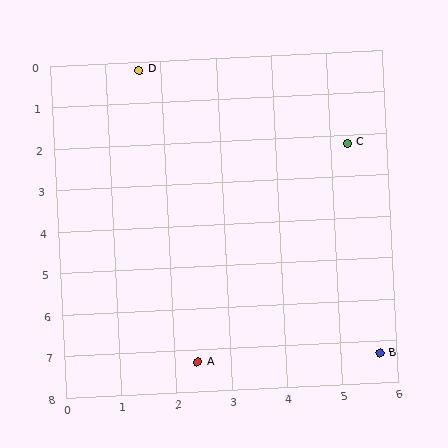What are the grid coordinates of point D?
Point D is at approximately (1.6, 0.2).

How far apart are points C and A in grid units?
Points C and A are about 5.9 grid units apart.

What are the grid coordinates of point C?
Point C is at approximately (5.3, 2.2).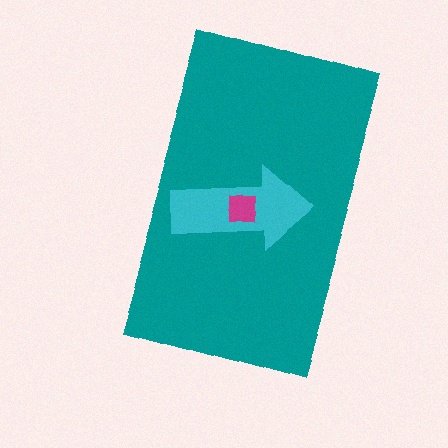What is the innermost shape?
The magenta square.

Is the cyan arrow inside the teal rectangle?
Yes.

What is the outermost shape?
The teal rectangle.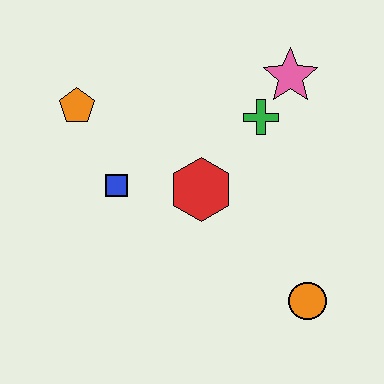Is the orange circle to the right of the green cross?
Yes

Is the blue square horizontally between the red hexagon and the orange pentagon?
Yes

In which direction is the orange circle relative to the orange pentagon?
The orange circle is to the right of the orange pentagon.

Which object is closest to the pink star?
The green cross is closest to the pink star.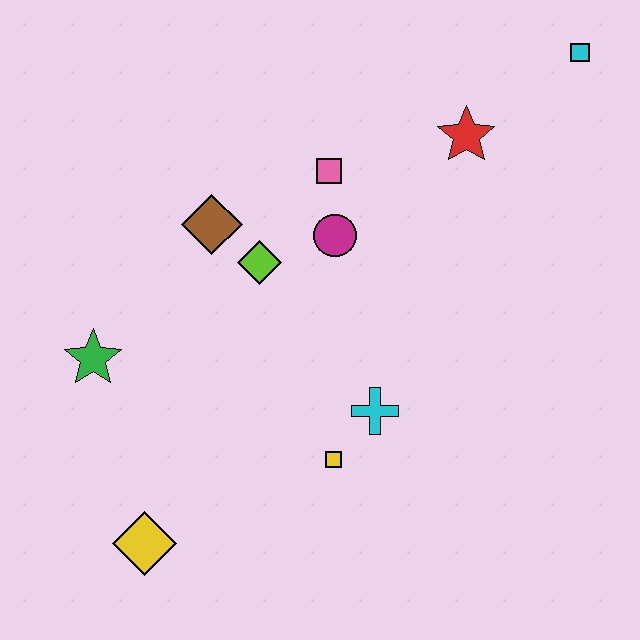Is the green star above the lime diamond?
No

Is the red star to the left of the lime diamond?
No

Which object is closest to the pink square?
The magenta circle is closest to the pink square.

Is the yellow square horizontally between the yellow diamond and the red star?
Yes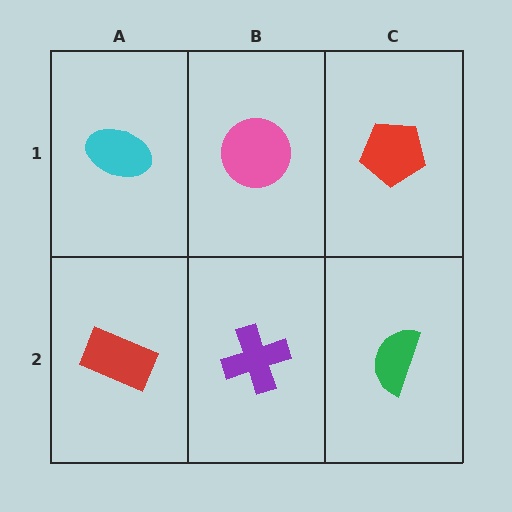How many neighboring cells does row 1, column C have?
2.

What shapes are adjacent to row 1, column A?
A red rectangle (row 2, column A), a pink circle (row 1, column B).